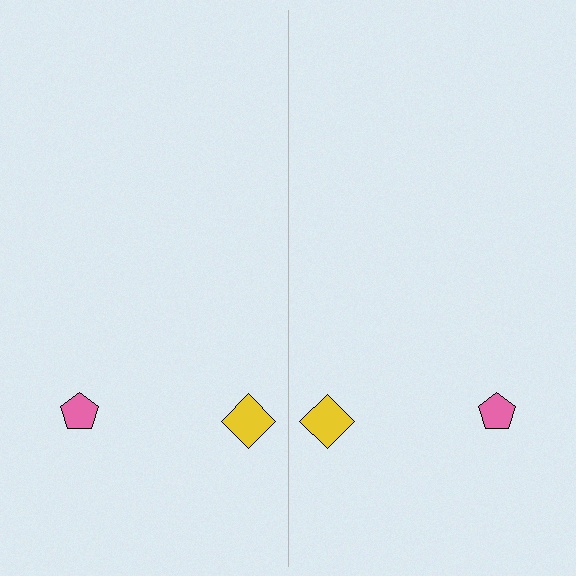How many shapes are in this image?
There are 4 shapes in this image.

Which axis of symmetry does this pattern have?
The pattern has a vertical axis of symmetry running through the center of the image.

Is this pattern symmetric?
Yes, this pattern has bilateral (reflection) symmetry.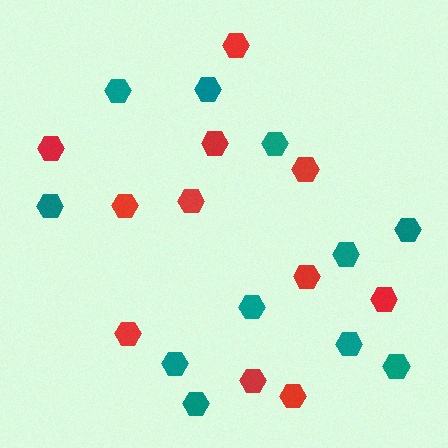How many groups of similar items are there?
There are 2 groups: one group of red hexagons (11) and one group of teal hexagons (11).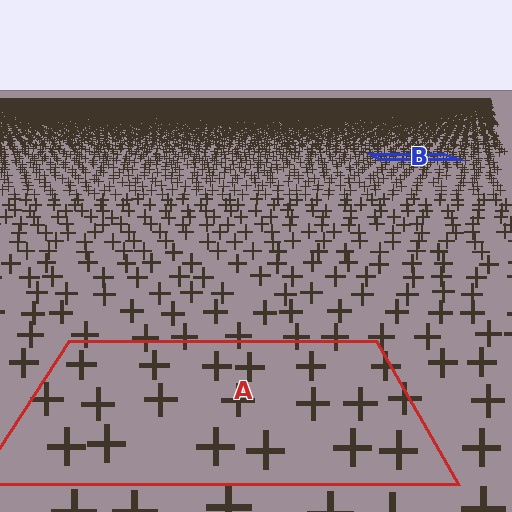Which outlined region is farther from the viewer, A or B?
Region B is farther from the viewer — the texture elements inside it appear smaller and more densely packed.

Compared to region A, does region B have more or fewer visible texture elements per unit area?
Region B has more texture elements per unit area — they are packed more densely because it is farther away.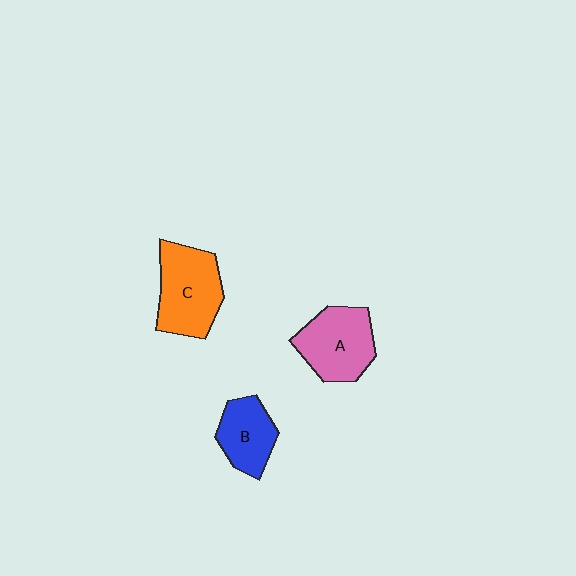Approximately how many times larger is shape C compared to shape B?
Approximately 1.5 times.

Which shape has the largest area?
Shape C (orange).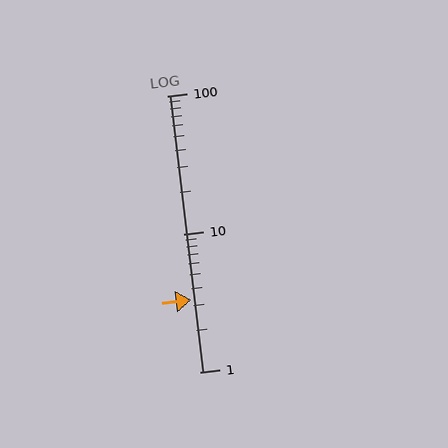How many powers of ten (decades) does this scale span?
The scale spans 2 decades, from 1 to 100.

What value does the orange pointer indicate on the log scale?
The pointer indicates approximately 3.3.